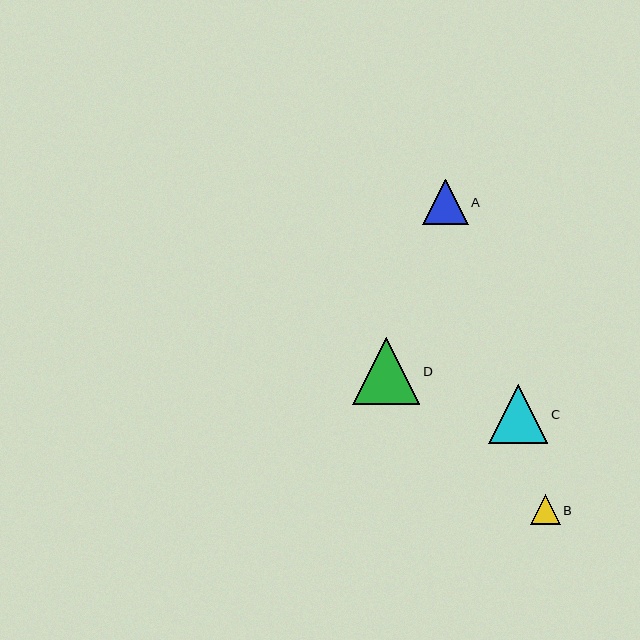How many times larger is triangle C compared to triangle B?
Triangle C is approximately 2.0 times the size of triangle B.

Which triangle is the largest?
Triangle D is the largest with a size of approximately 68 pixels.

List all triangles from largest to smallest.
From largest to smallest: D, C, A, B.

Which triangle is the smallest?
Triangle B is the smallest with a size of approximately 30 pixels.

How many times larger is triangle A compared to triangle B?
Triangle A is approximately 1.5 times the size of triangle B.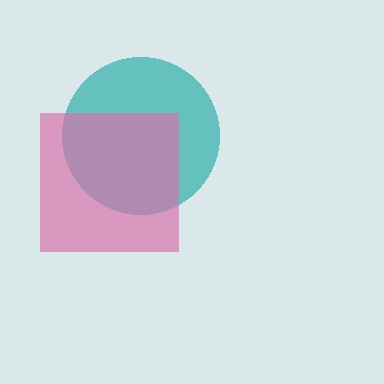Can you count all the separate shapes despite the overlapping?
Yes, there are 2 separate shapes.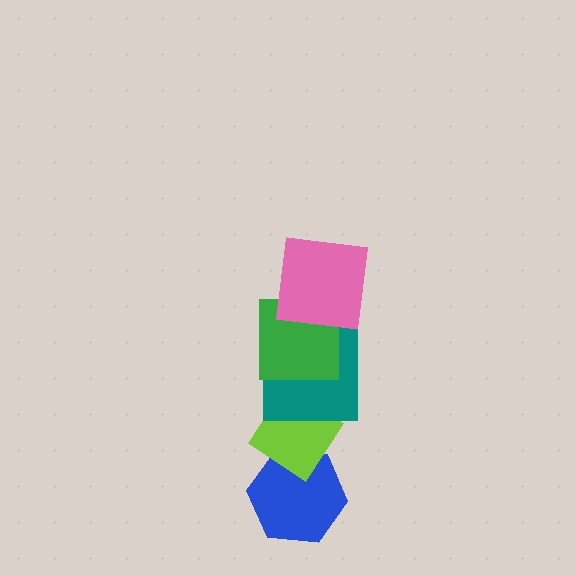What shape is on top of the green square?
The pink square is on top of the green square.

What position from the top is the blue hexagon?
The blue hexagon is 5th from the top.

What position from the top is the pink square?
The pink square is 1st from the top.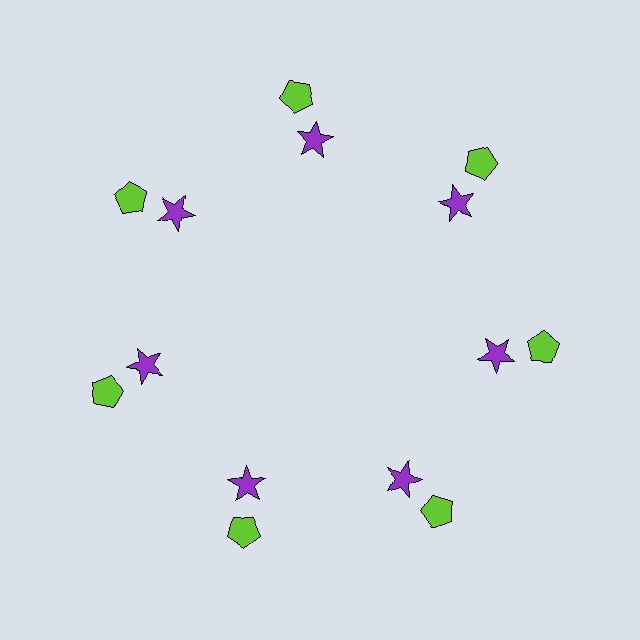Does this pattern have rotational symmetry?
Yes, this pattern has 7-fold rotational symmetry. It looks the same after rotating 51 degrees around the center.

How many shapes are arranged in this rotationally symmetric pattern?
There are 14 shapes, arranged in 7 groups of 2.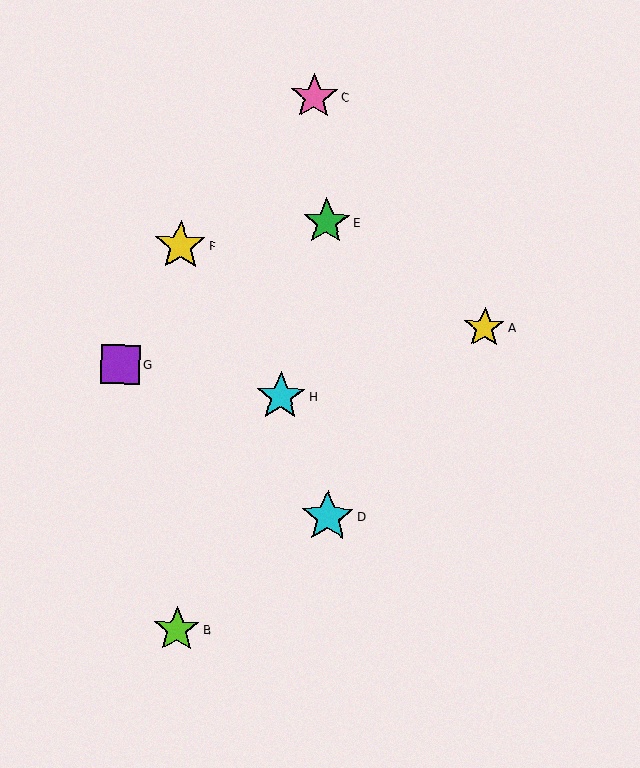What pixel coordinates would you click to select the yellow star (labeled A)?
Click at (484, 328) to select the yellow star A.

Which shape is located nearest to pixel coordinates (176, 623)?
The lime star (labeled B) at (177, 629) is nearest to that location.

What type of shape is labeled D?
Shape D is a cyan star.